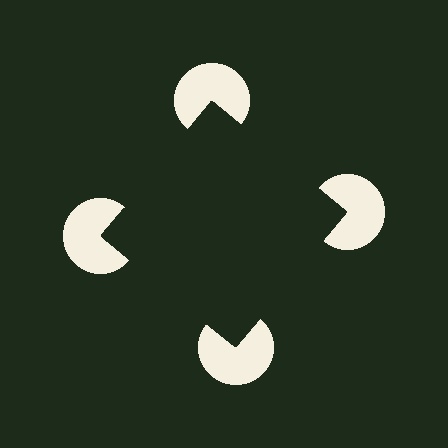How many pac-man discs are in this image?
There are 4 — one at each vertex of the illusory square.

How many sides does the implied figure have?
4 sides.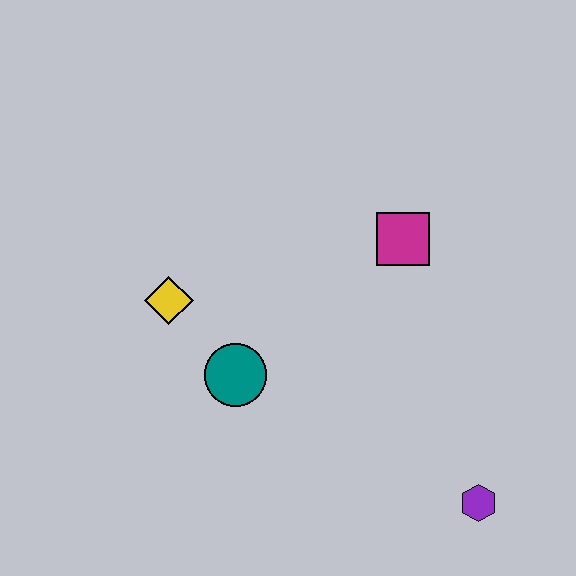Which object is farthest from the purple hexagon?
The yellow diamond is farthest from the purple hexagon.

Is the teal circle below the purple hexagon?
No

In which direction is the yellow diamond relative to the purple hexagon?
The yellow diamond is to the left of the purple hexagon.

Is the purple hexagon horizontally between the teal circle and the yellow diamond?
No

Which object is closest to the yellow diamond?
The teal circle is closest to the yellow diamond.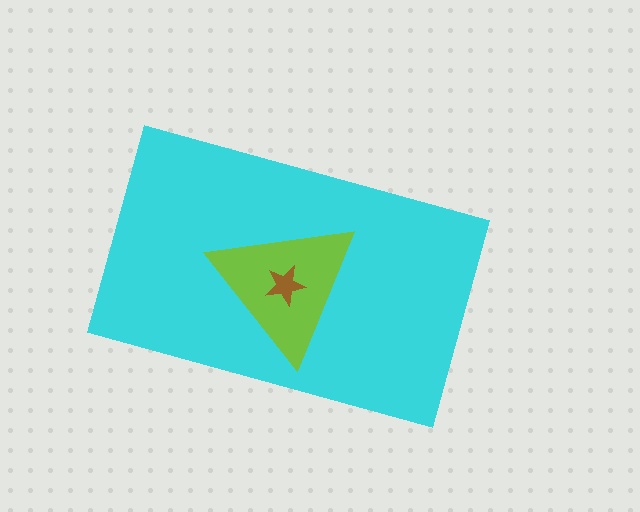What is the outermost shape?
The cyan rectangle.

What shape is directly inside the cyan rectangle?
The lime triangle.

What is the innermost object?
The brown star.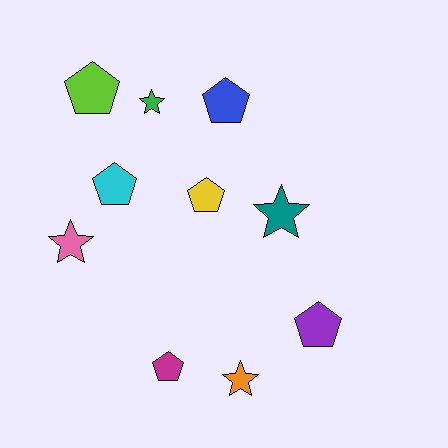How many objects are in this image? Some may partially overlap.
There are 10 objects.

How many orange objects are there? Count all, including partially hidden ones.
There is 1 orange object.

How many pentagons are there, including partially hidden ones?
There are 6 pentagons.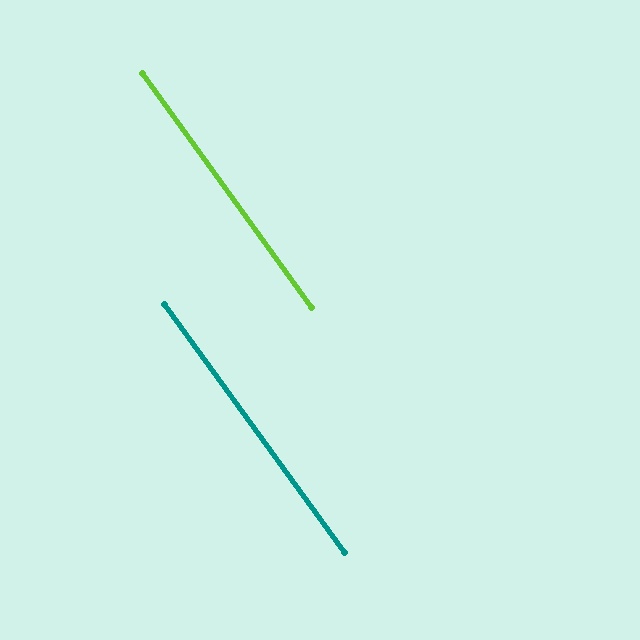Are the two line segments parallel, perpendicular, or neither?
Parallel — their directions differ by only 0.0°.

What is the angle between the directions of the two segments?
Approximately 0 degrees.